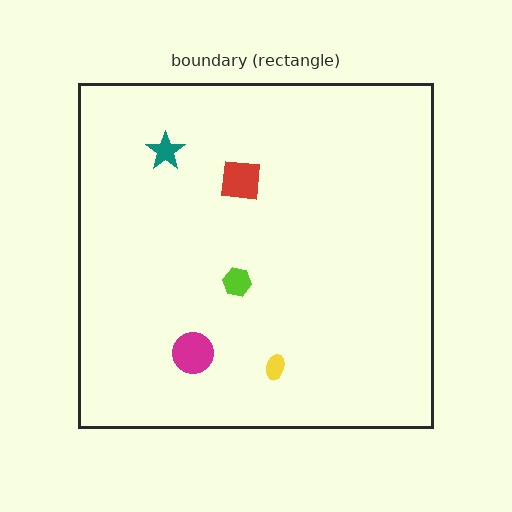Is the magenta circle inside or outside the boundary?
Inside.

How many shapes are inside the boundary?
5 inside, 0 outside.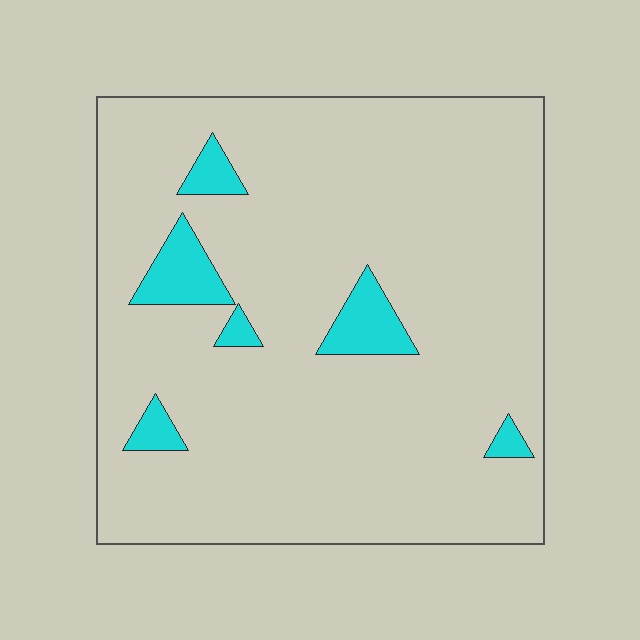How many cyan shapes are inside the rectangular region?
6.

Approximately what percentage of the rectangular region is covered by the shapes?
Approximately 10%.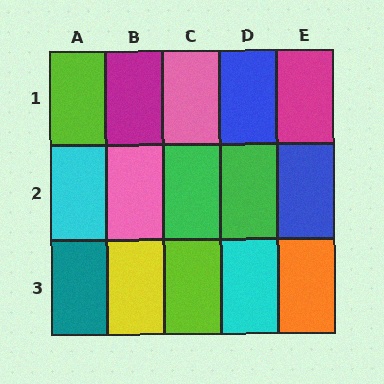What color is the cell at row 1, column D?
Blue.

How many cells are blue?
2 cells are blue.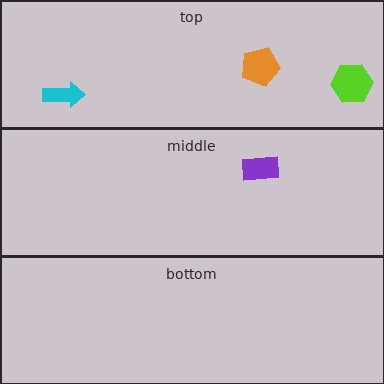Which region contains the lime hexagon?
The top region.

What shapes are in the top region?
The orange pentagon, the cyan arrow, the lime hexagon.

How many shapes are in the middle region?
1.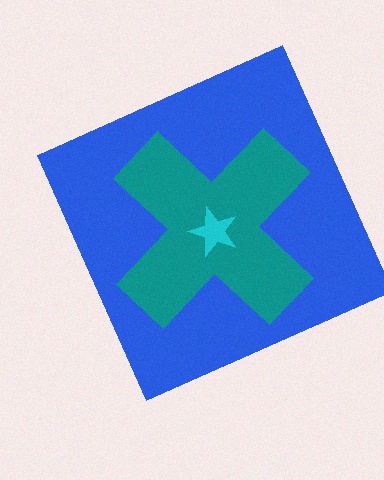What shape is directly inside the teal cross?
The cyan star.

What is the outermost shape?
The blue square.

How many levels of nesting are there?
3.